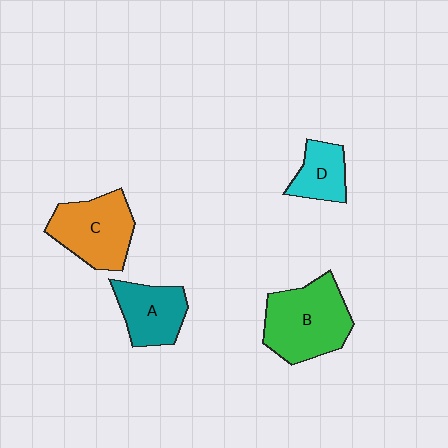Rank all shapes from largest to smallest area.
From largest to smallest: B (green), C (orange), A (teal), D (cyan).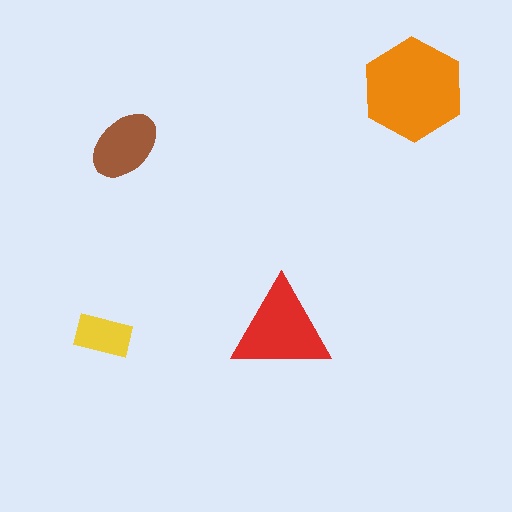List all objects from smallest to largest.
The yellow rectangle, the brown ellipse, the red triangle, the orange hexagon.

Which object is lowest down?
The yellow rectangle is bottommost.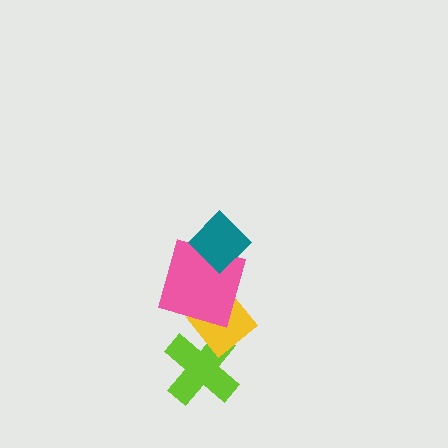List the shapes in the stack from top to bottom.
From top to bottom: the teal diamond, the pink square, the yellow diamond, the lime cross.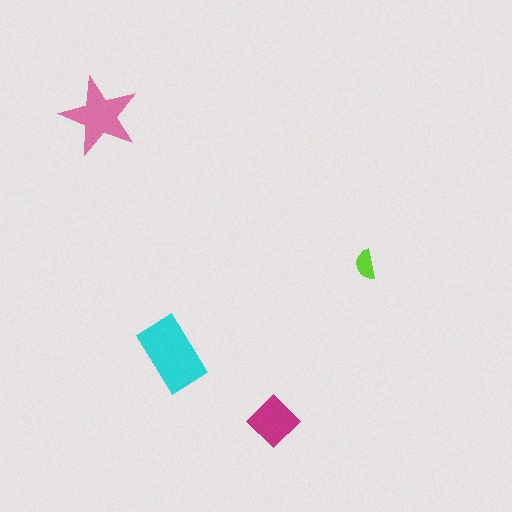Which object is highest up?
The pink star is topmost.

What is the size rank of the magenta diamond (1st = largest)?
3rd.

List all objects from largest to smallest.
The cyan rectangle, the pink star, the magenta diamond, the lime semicircle.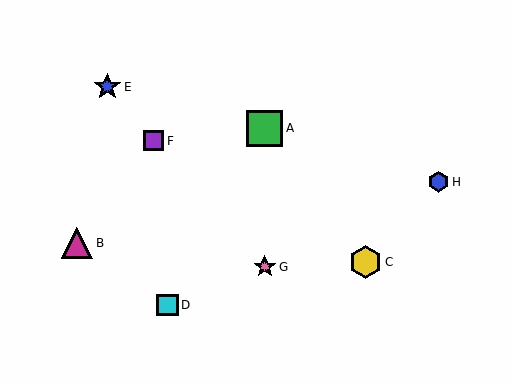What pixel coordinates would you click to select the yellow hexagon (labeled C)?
Click at (366, 262) to select the yellow hexagon C.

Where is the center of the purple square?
The center of the purple square is at (154, 141).